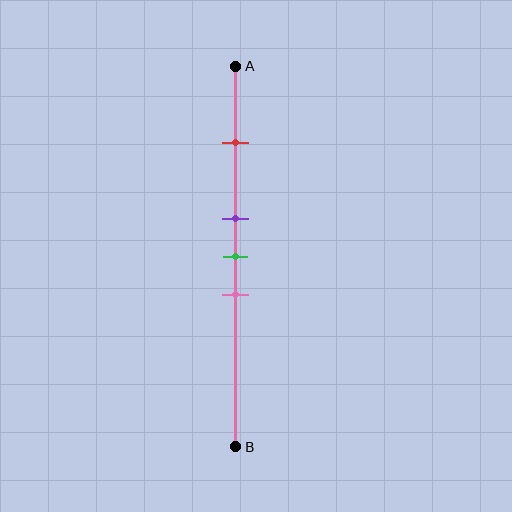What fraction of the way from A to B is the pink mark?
The pink mark is approximately 60% (0.6) of the way from A to B.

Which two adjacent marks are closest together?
The purple and green marks are the closest adjacent pair.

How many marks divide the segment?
There are 4 marks dividing the segment.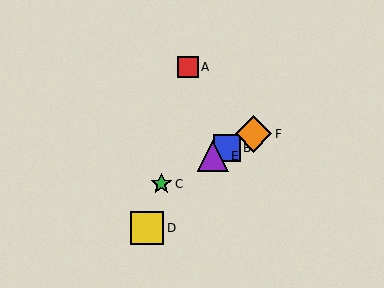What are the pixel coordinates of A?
Object A is at (188, 67).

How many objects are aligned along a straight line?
4 objects (B, C, E, F) are aligned along a straight line.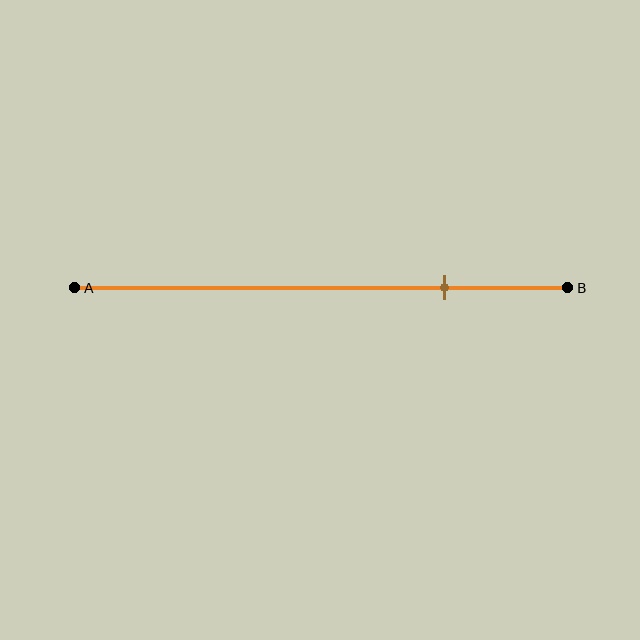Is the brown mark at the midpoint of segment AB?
No, the mark is at about 75% from A, not at the 50% midpoint.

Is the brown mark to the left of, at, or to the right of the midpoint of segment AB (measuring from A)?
The brown mark is to the right of the midpoint of segment AB.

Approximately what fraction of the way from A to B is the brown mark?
The brown mark is approximately 75% of the way from A to B.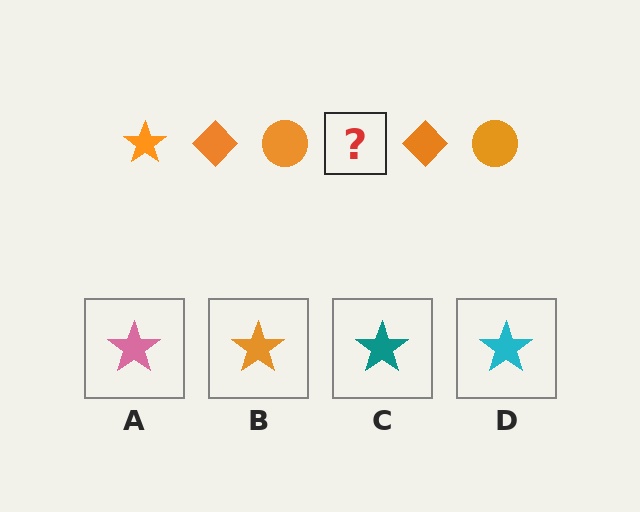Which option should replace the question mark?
Option B.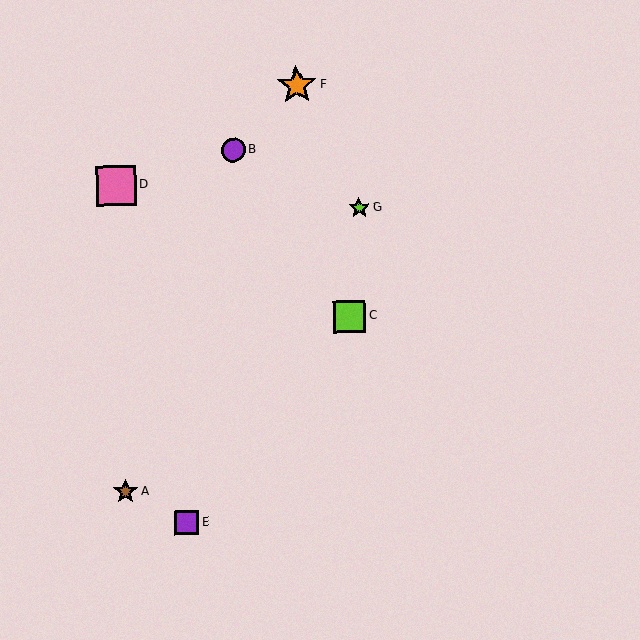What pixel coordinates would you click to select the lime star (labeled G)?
Click at (359, 208) to select the lime star G.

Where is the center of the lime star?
The center of the lime star is at (359, 208).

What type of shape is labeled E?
Shape E is a purple square.